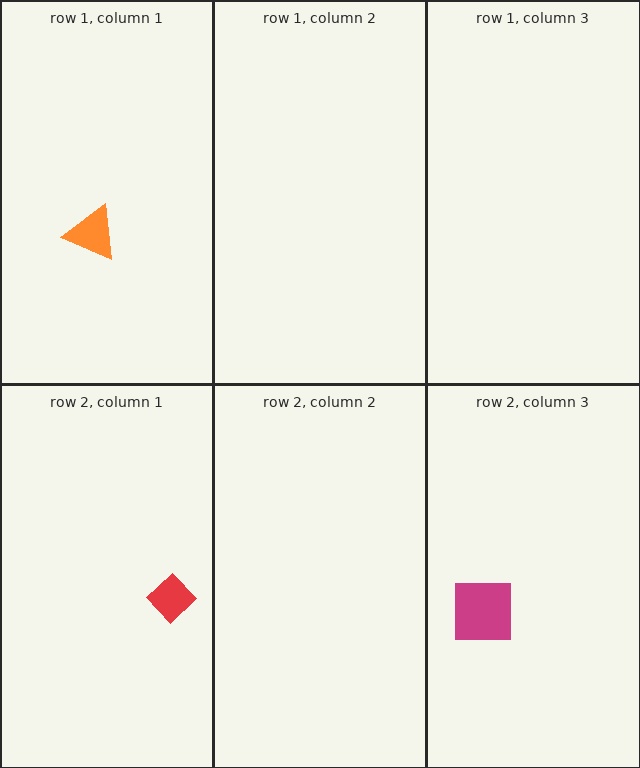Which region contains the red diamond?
The row 2, column 1 region.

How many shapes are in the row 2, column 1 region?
1.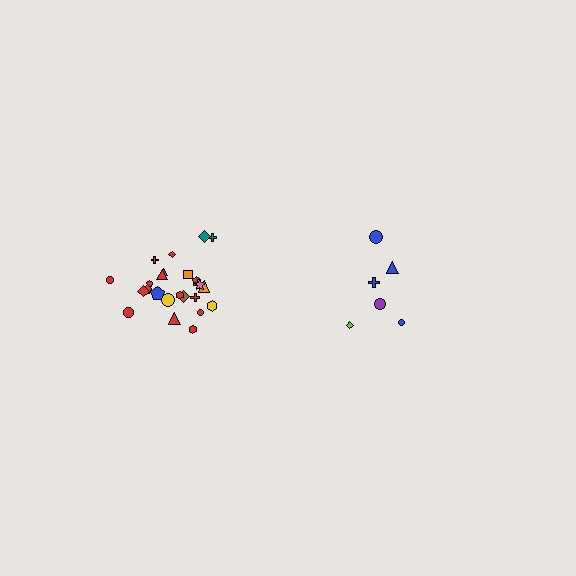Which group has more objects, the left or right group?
The left group.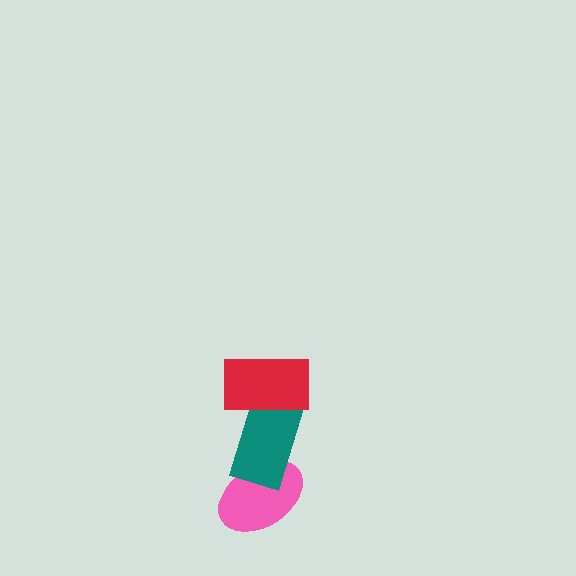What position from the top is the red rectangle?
The red rectangle is 1st from the top.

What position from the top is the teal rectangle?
The teal rectangle is 2nd from the top.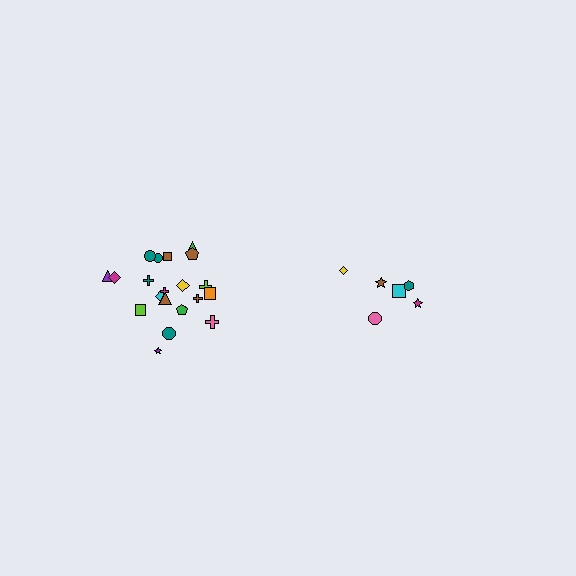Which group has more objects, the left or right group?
The left group.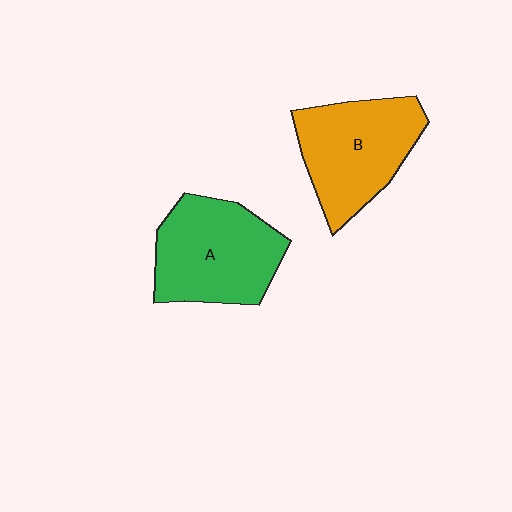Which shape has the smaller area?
Shape B (orange).